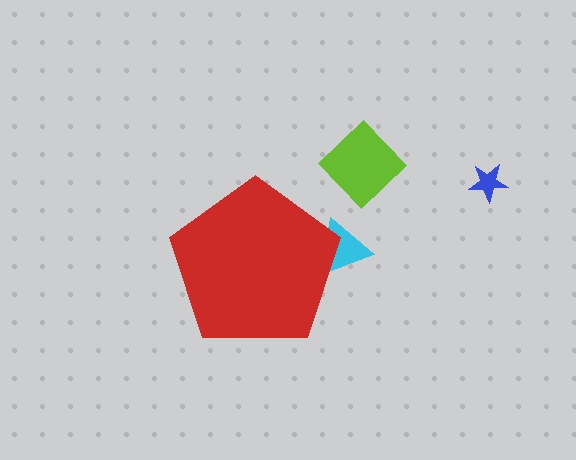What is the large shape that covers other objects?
A red pentagon.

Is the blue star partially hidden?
No, the blue star is fully visible.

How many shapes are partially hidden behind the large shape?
1 shape is partially hidden.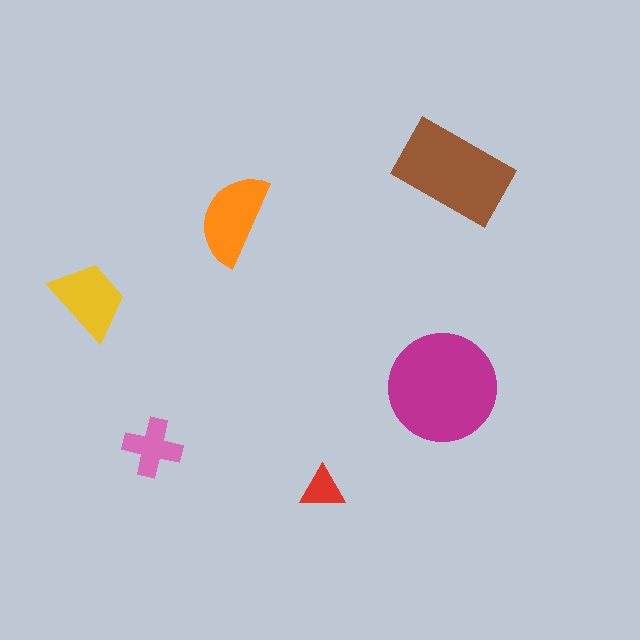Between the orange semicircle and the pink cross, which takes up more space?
The orange semicircle.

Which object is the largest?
The magenta circle.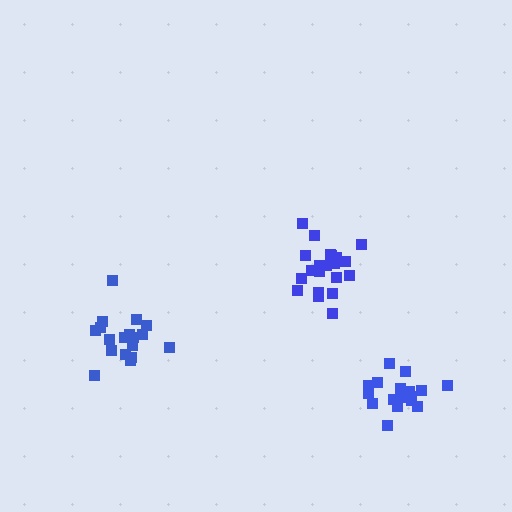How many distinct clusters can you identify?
There are 3 distinct clusters.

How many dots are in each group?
Group 1: 21 dots, Group 2: 18 dots, Group 3: 17 dots (56 total).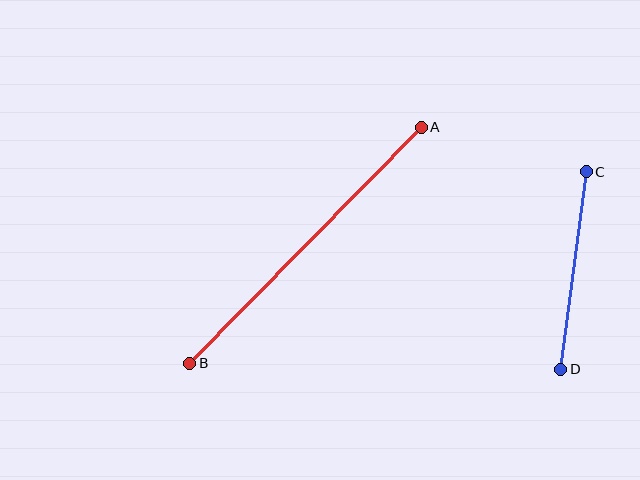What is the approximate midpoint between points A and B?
The midpoint is at approximately (305, 245) pixels.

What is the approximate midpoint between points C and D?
The midpoint is at approximately (574, 271) pixels.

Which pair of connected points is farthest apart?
Points A and B are farthest apart.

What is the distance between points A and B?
The distance is approximately 330 pixels.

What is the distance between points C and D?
The distance is approximately 199 pixels.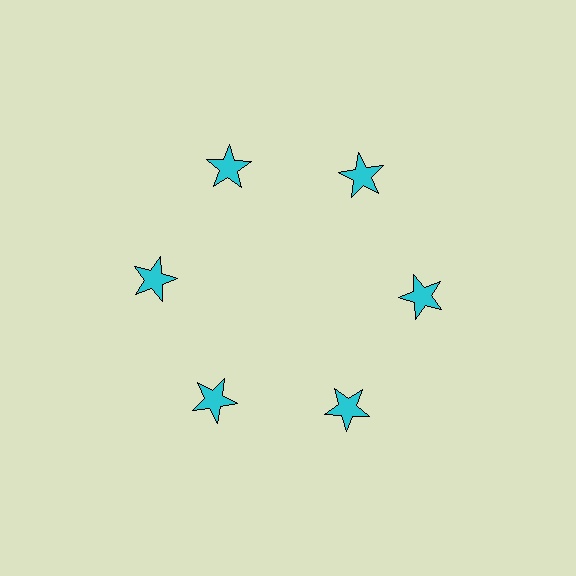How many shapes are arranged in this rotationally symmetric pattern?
There are 6 shapes, arranged in 6 groups of 1.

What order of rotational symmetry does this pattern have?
This pattern has 6-fold rotational symmetry.